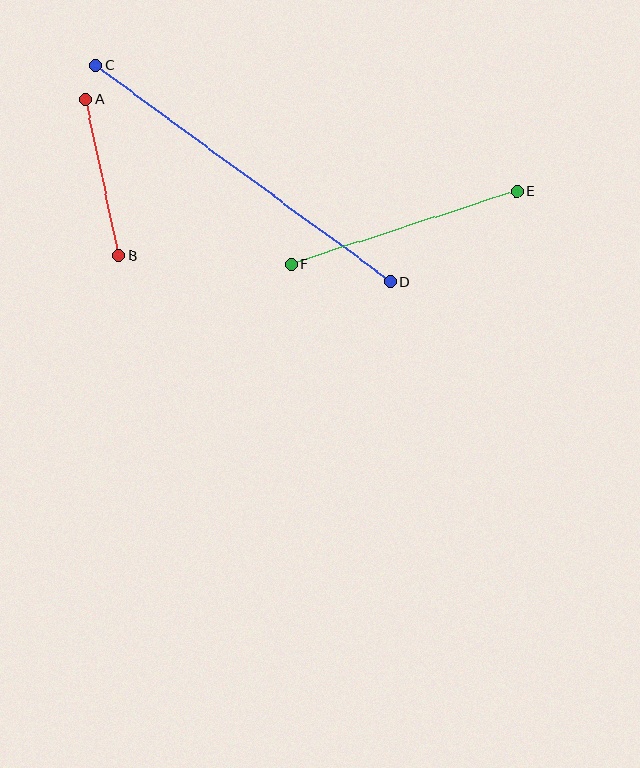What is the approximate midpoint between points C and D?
The midpoint is at approximately (243, 173) pixels.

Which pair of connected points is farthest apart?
Points C and D are farthest apart.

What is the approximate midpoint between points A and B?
The midpoint is at approximately (102, 177) pixels.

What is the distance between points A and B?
The distance is approximately 160 pixels.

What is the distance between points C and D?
The distance is approximately 366 pixels.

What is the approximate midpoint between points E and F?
The midpoint is at approximately (404, 227) pixels.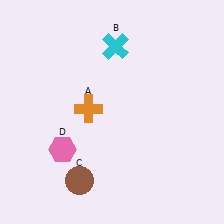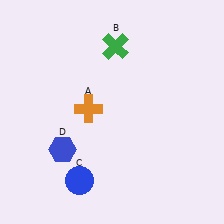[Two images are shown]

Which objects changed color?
B changed from cyan to green. C changed from brown to blue. D changed from pink to blue.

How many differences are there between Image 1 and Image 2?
There are 3 differences between the two images.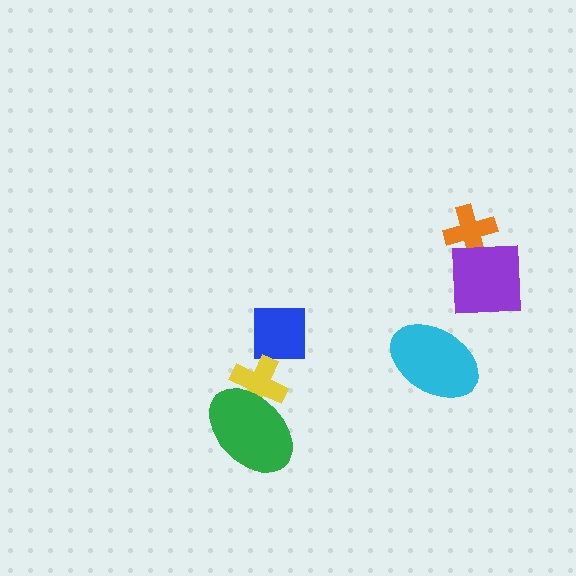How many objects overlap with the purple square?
1 object overlaps with the purple square.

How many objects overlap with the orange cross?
1 object overlaps with the orange cross.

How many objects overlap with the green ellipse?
1 object overlaps with the green ellipse.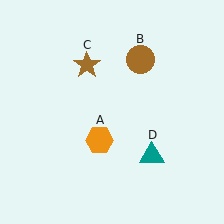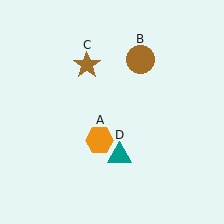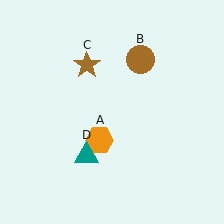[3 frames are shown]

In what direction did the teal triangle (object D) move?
The teal triangle (object D) moved left.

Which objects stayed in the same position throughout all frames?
Orange hexagon (object A) and brown circle (object B) and brown star (object C) remained stationary.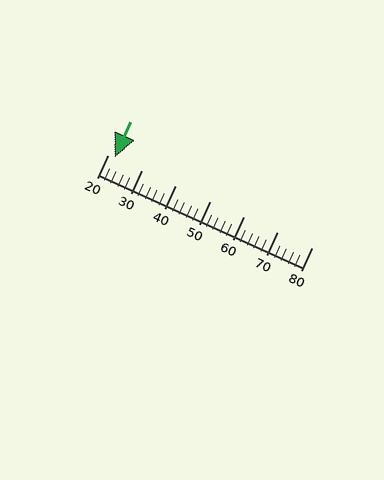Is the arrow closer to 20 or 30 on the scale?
The arrow is closer to 20.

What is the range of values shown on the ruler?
The ruler shows values from 20 to 80.